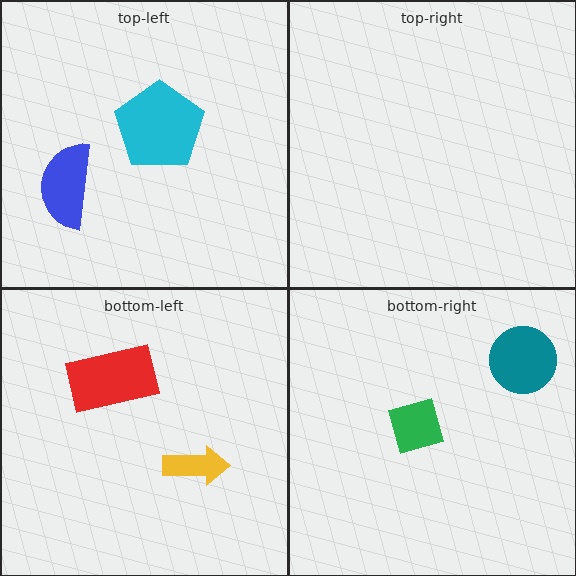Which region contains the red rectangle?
The bottom-left region.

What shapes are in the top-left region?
The cyan pentagon, the blue semicircle.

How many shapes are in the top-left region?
2.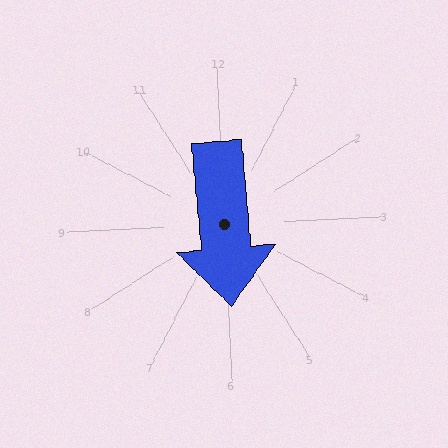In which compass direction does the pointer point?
South.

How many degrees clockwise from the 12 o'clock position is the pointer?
Approximately 178 degrees.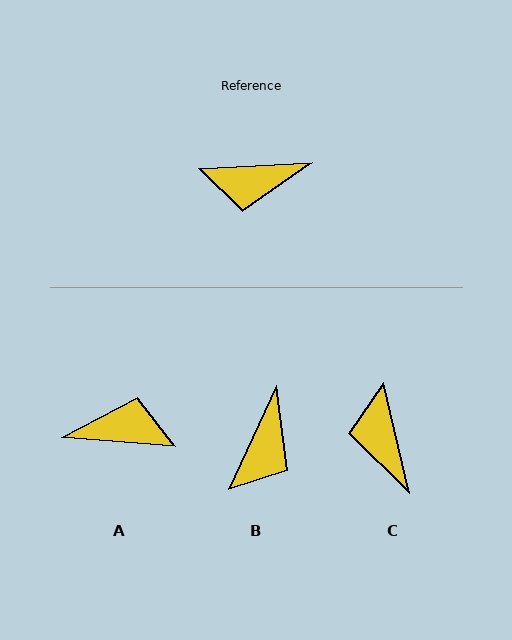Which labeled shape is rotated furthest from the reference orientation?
A, about 173 degrees away.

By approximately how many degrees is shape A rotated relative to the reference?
Approximately 173 degrees counter-clockwise.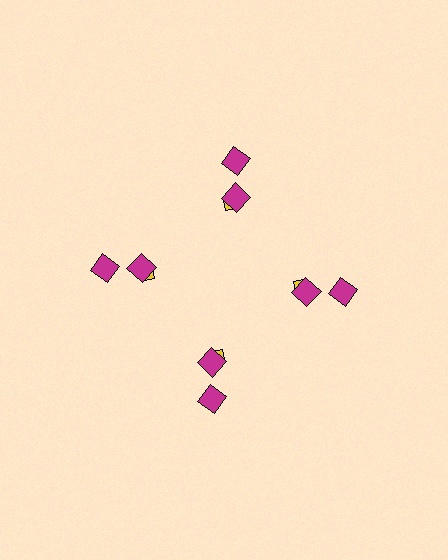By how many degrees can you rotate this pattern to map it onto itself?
The pattern maps onto itself every 90 degrees of rotation.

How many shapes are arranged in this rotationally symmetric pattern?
There are 12 shapes, arranged in 4 groups of 3.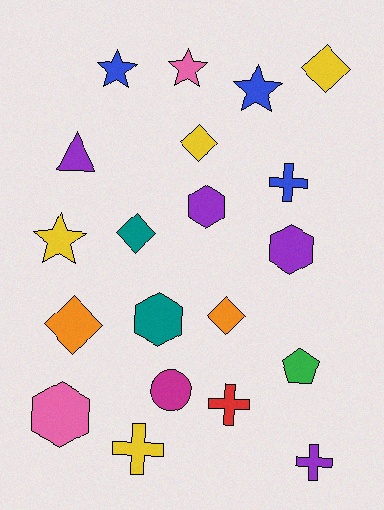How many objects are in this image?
There are 20 objects.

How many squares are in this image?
There are no squares.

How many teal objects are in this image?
There are 2 teal objects.